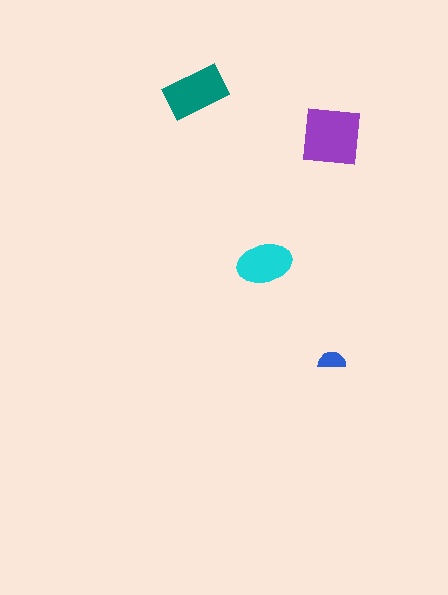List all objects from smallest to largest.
The blue semicircle, the cyan ellipse, the teal rectangle, the purple square.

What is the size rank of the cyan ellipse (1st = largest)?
3rd.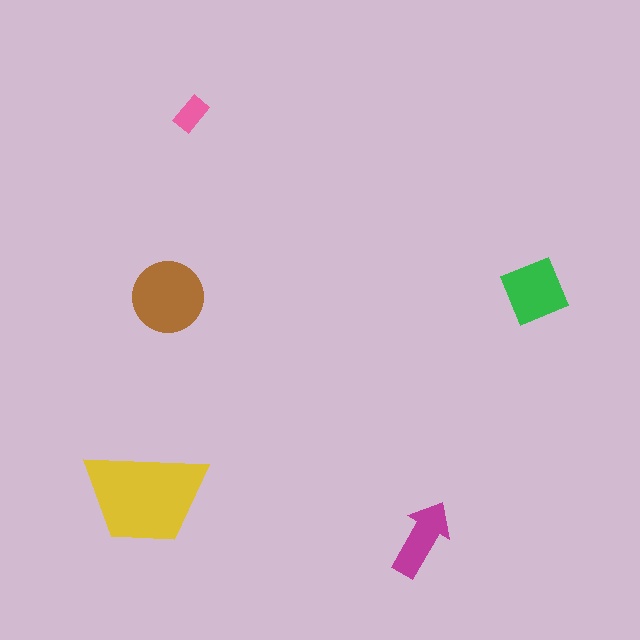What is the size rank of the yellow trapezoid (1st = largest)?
1st.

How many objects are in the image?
There are 5 objects in the image.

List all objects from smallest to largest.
The pink rectangle, the magenta arrow, the green diamond, the brown circle, the yellow trapezoid.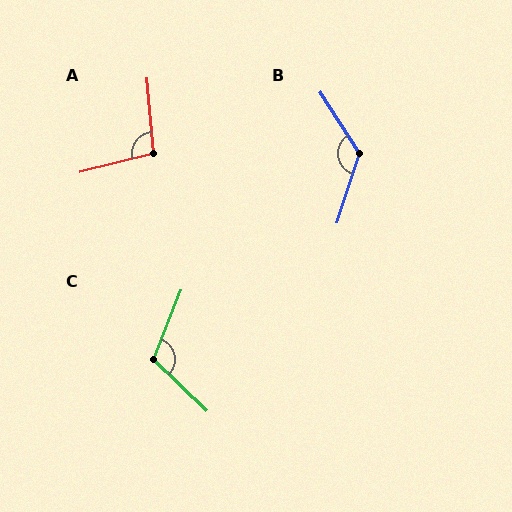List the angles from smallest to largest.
A (99°), C (113°), B (130°).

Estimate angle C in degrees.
Approximately 113 degrees.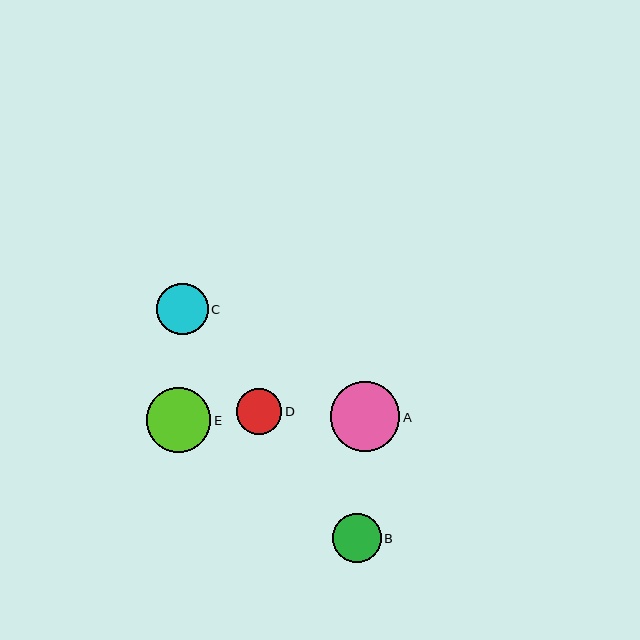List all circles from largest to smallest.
From largest to smallest: A, E, C, B, D.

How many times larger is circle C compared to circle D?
Circle C is approximately 1.1 times the size of circle D.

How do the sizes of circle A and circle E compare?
Circle A and circle E are approximately the same size.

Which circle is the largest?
Circle A is the largest with a size of approximately 69 pixels.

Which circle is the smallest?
Circle D is the smallest with a size of approximately 45 pixels.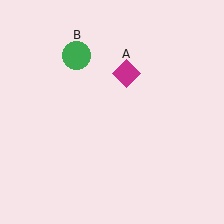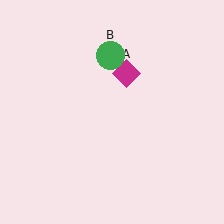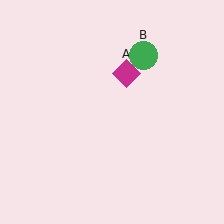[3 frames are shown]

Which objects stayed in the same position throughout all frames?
Magenta diamond (object A) remained stationary.